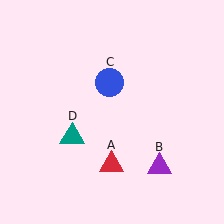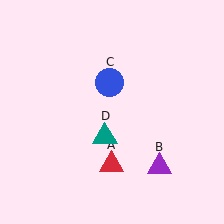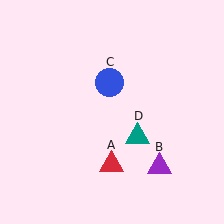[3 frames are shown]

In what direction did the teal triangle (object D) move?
The teal triangle (object D) moved right.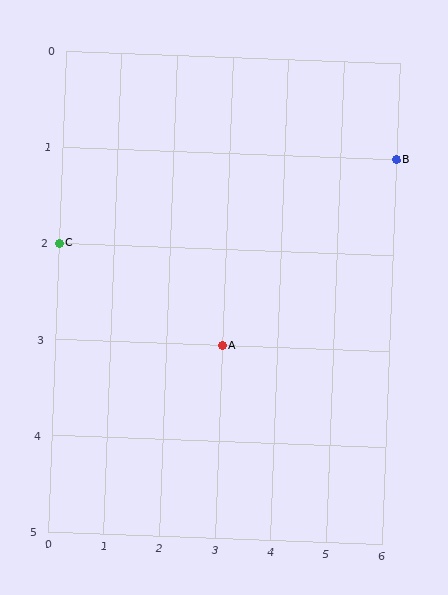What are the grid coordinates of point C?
Point C is at grid coordinates (0, 2).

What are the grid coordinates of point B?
Point B is at grid coordinates (6, 1).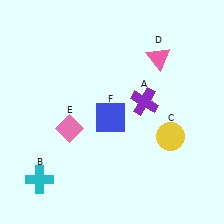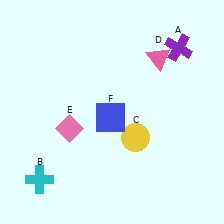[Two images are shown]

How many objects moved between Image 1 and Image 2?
2 objects moved between the two images.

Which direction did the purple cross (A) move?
The purple cross (A) moved up.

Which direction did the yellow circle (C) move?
The yellow circle (C) moved left.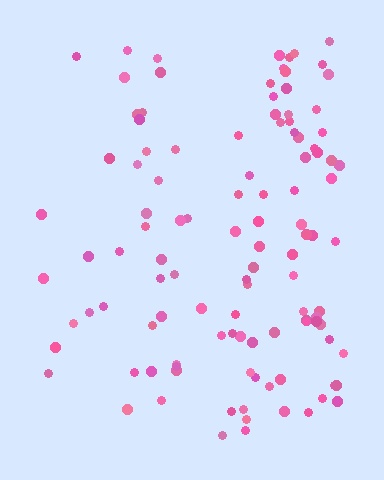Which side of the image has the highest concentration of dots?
The right.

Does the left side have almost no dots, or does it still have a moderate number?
Still a moderate number, just noticeably fewer than the right.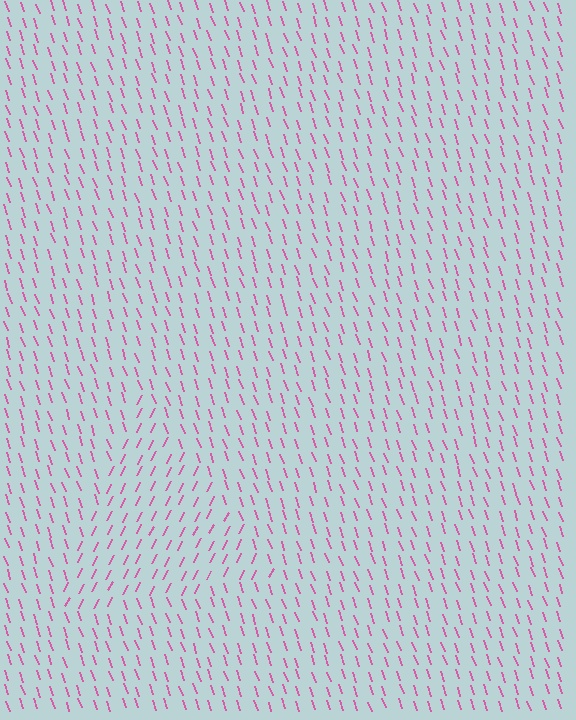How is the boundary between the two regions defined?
The boundary is defined purely by a change in line orientation (approximately 45 degrees difference). All lines are the same color and thickness.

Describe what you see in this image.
The image is filled with small pink line segments. A triangle region in the image has lines oriented differently from the surrounding lines, creating a visible texture boundary.